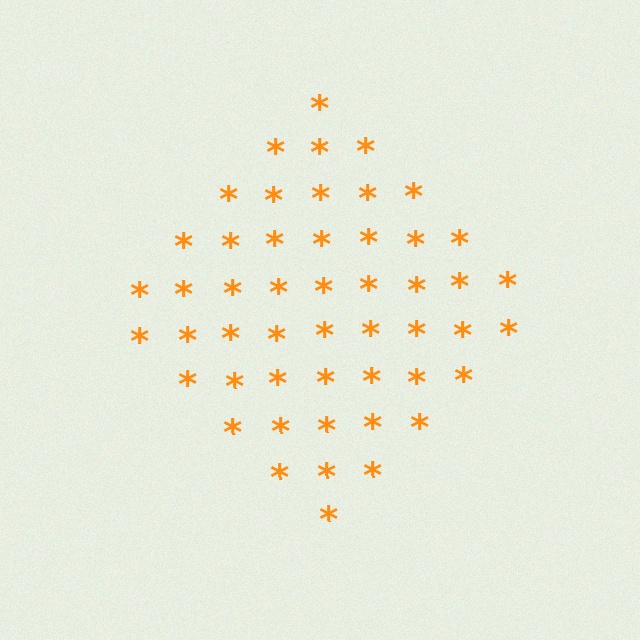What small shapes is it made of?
It is made of small asterisks.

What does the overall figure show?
The overall figure shows a diamond.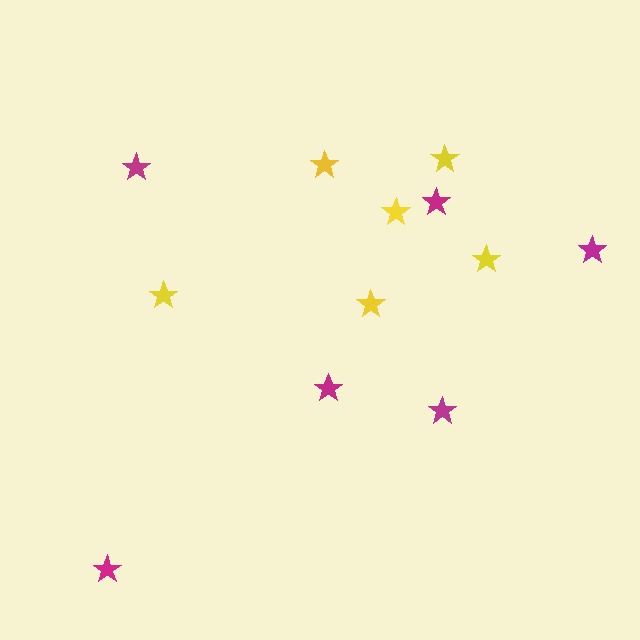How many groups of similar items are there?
There are 2 groups: one group of magenta stars (6) and one group of yellow stars (6).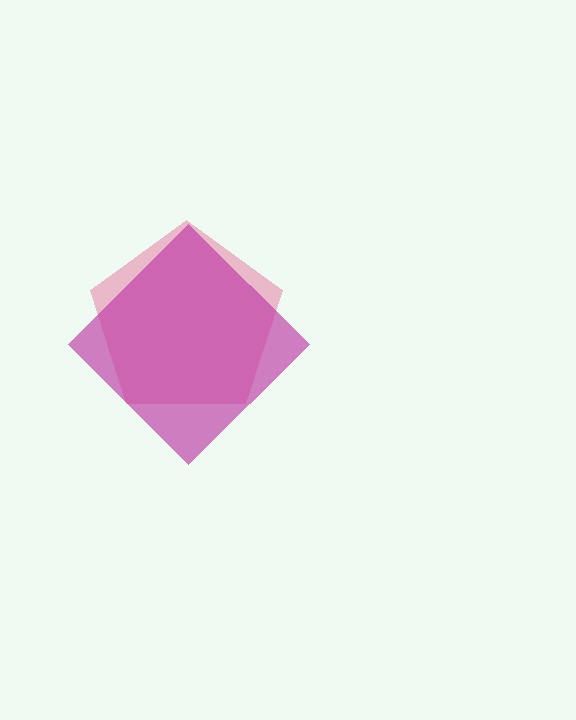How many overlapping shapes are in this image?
There are 2 overlapping shapes in the image.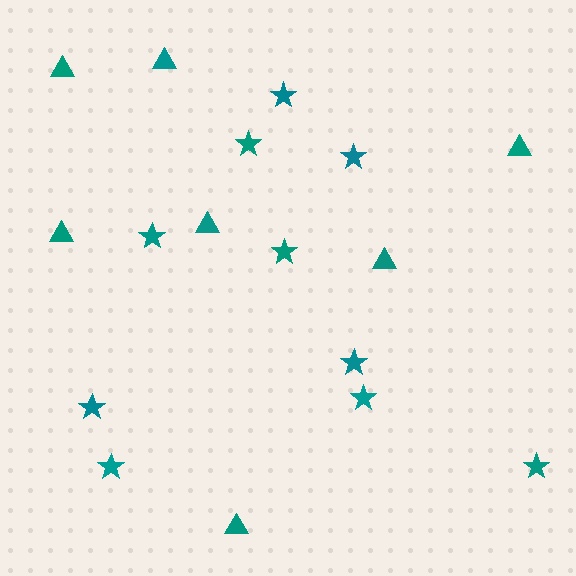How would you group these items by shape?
There are 2 groups: one group of stars (10) and one group of triangles (7).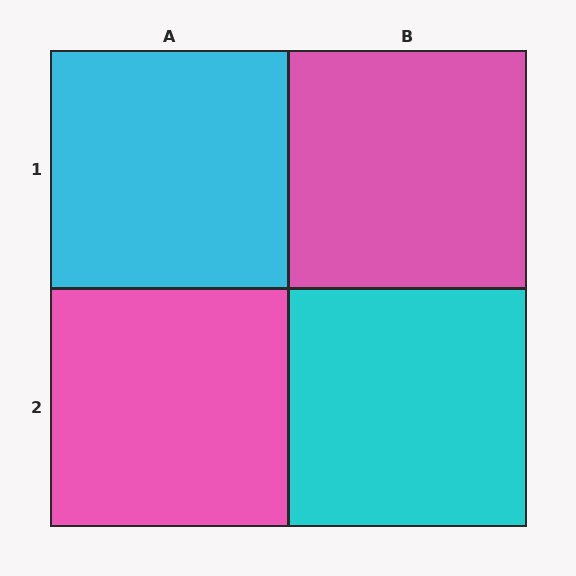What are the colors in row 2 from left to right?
Pink, cyan.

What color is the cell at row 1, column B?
Pink.